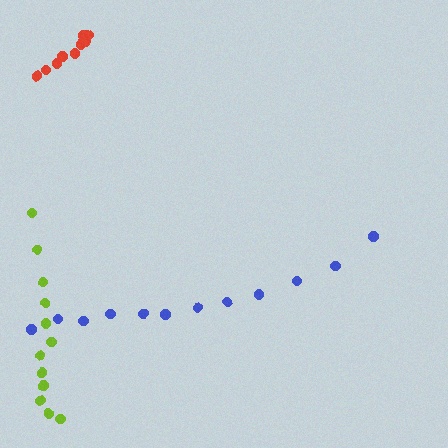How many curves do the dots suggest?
There are 3 distinct paths.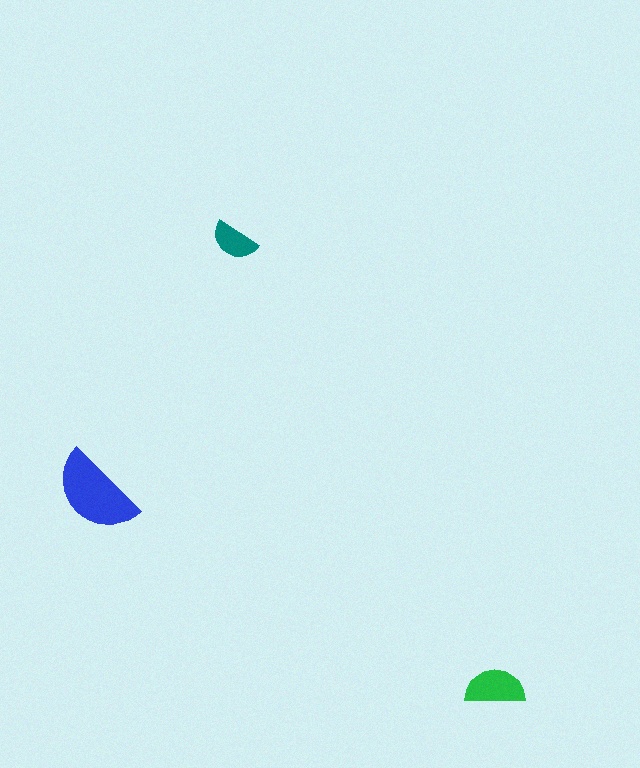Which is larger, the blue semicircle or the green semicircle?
The blue one.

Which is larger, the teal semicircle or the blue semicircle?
The blue one.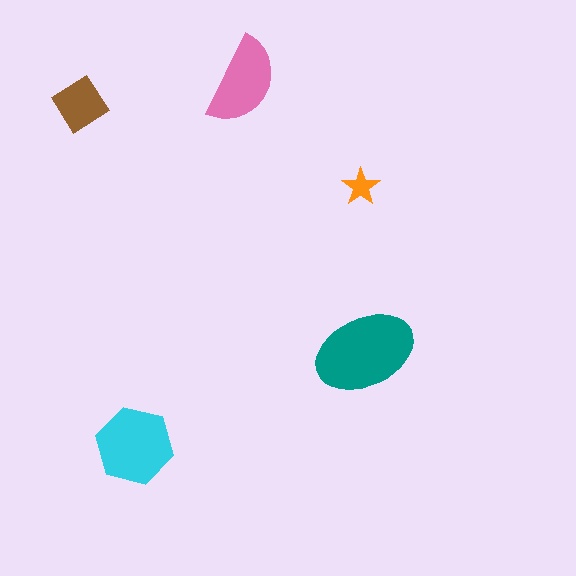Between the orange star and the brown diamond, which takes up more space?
The brown diamond.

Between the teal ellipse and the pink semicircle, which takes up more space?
The teal ellipse.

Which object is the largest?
The teal ellipse.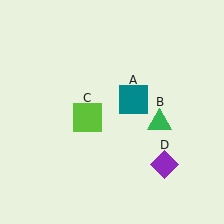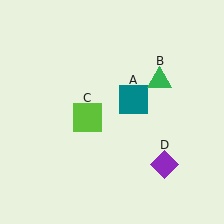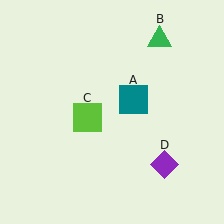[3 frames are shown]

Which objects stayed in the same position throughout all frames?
Teal square (object A) and lime square (object C) and purple diamond (object D) remained stationary.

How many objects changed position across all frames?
1 object changed position: green triangle (object B).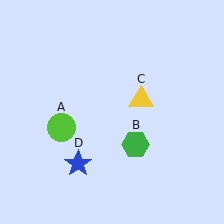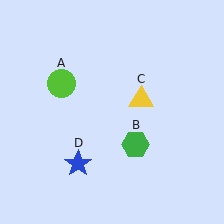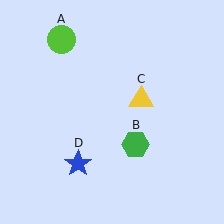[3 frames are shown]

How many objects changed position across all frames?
1 object changed position: lime circle (object A).